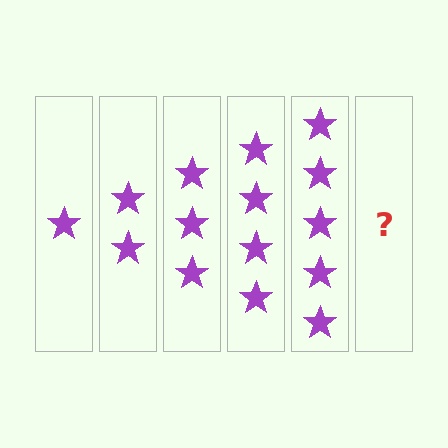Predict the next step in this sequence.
The next step is 6 stars.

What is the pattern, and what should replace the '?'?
The pattern is that each step adds one more star. The '?' should be 6 stars.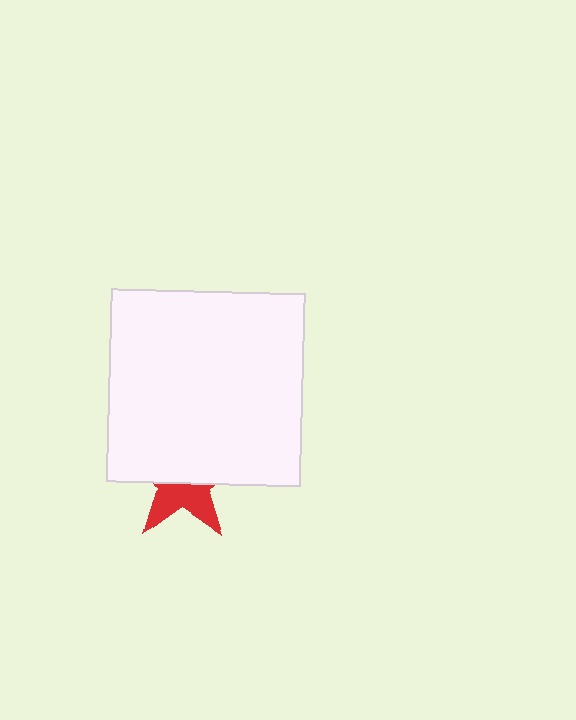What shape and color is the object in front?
The object in front is a white square.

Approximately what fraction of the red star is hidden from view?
Roughly 60% of the red star is hidden behind the white square.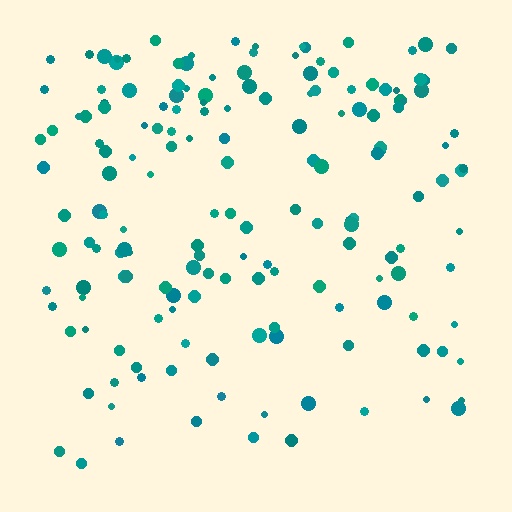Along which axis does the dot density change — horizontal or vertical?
Vertical.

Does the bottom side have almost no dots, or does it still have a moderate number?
Still a moderate number, just noticeably fewer than the top.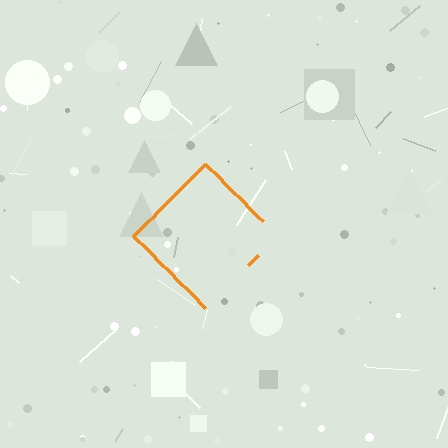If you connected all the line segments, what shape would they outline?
They would outline a diamond.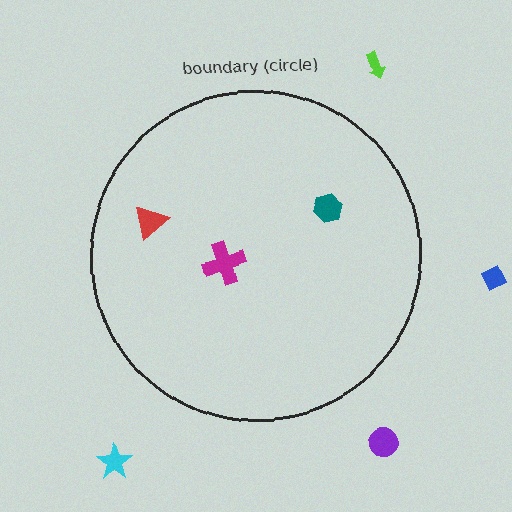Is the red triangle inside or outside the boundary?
Inside.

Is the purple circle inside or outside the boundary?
Outside.